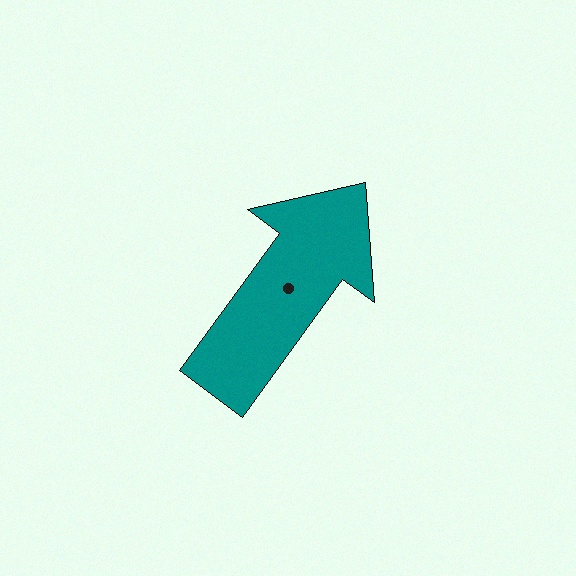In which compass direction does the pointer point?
Northeast.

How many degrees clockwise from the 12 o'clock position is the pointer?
Approximately 36 degrees.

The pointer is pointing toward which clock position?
Roughly 1 o'clock.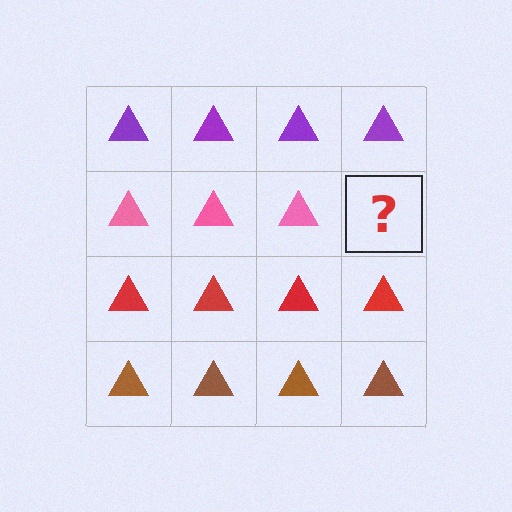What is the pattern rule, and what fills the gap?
The rule is that each row has a consistent color. The gap should be filled with a pink triangle.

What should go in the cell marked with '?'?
The missing cell should contain a pink triangle.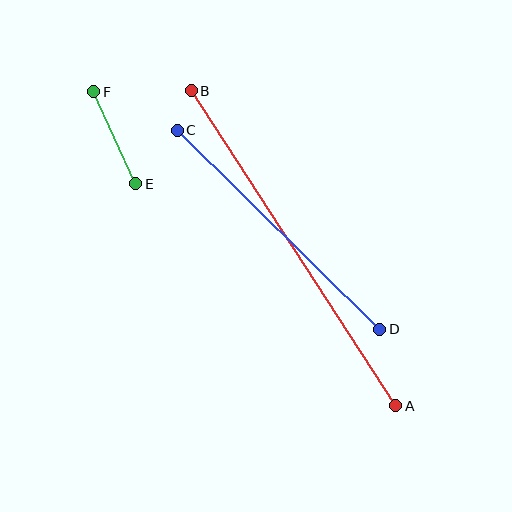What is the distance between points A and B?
The distance is approximately 376 pixels.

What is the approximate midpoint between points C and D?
The midpoint is at approximately (278, 230) pixels.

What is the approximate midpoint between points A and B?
The midpoint is at approximately (293, 248) pixels.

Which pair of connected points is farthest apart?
Points A and B are farthest apart.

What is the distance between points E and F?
The distance is approximately 101 pixels.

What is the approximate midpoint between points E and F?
The midpoint is at approximately (115, 138) pixels.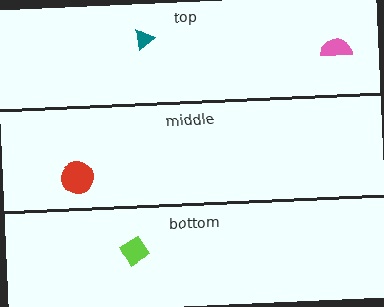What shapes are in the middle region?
The red circle.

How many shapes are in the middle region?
1.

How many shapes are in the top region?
2.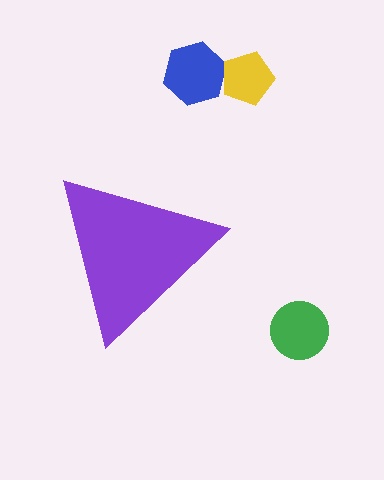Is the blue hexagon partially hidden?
No, the blue hexagon is fully visible.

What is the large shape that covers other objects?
A purple triangle.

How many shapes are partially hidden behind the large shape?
0 shapes are partially hidden.